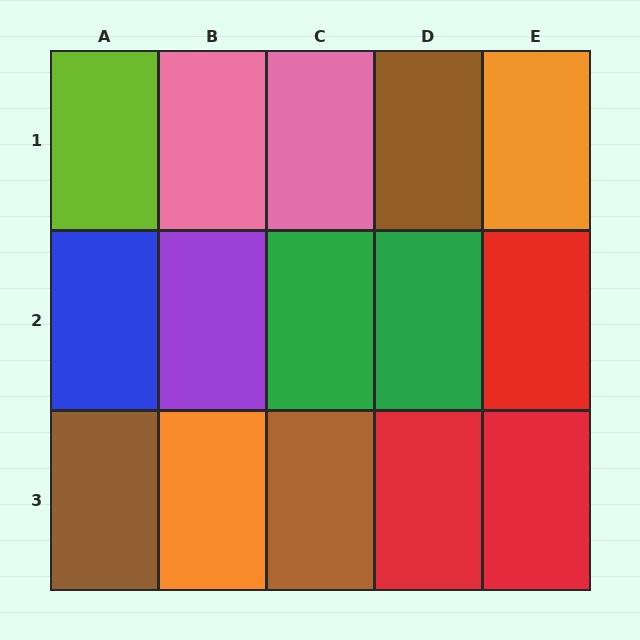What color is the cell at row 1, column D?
Brown.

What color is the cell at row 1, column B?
Pink.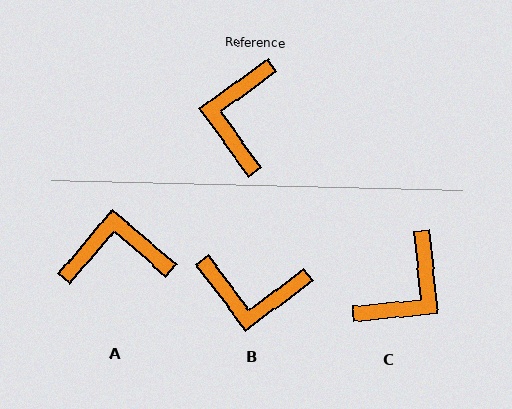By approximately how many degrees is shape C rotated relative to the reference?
Approximately 150 degrees counter-clockwise.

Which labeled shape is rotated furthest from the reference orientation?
C, about 150 degrees away.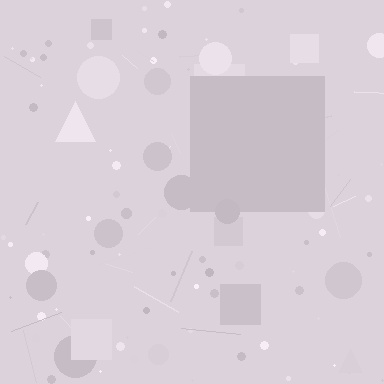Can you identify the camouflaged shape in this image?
The camouflaged shape is a square.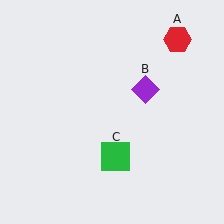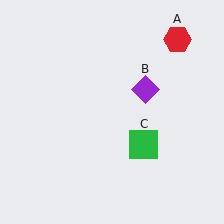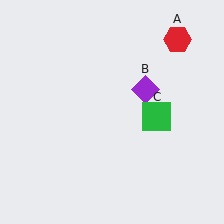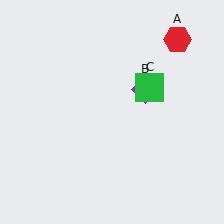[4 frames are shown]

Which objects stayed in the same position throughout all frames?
Red hexagon (object A) and purple diamond (object B) remained stationary.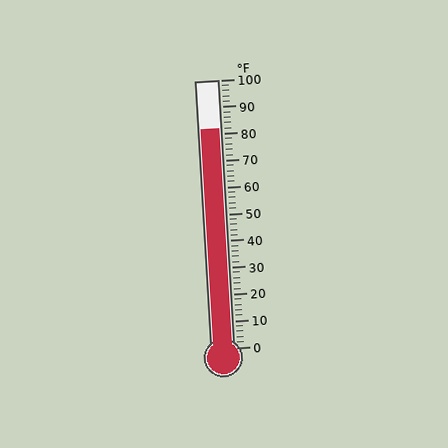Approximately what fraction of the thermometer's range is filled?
The thermometer is filled to approximately 80% of its range.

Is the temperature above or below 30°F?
The temperature is above 30°F.